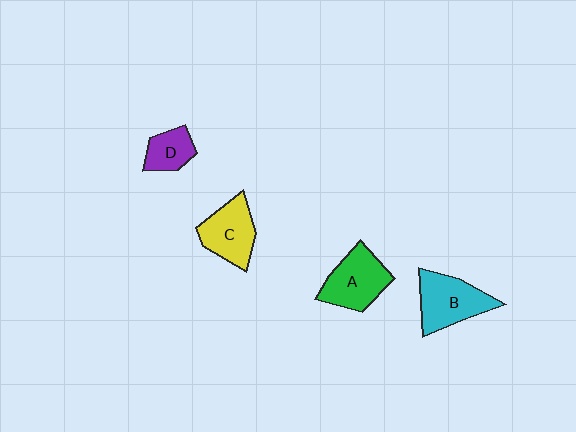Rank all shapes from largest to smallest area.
From largest to smallest: B (cyan), A (green), C (yellow), D (purple).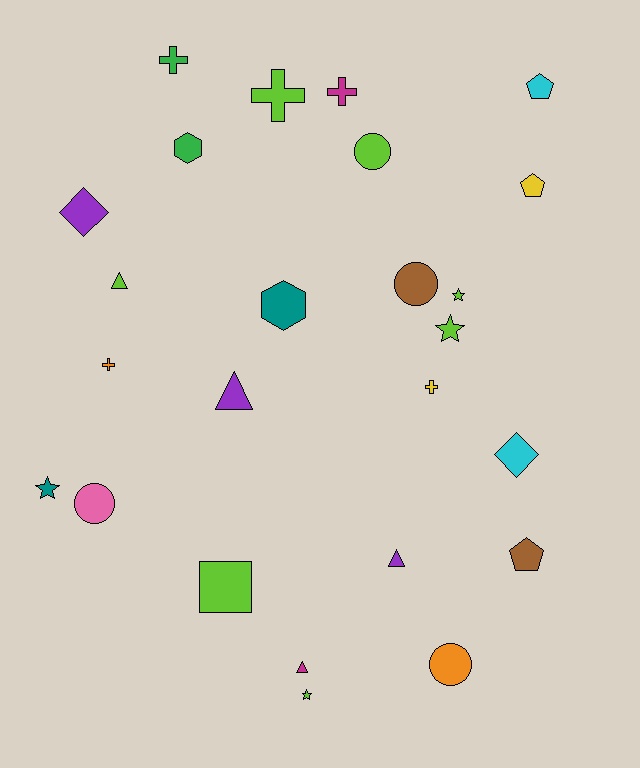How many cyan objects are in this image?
There are 2 cyan objects.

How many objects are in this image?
There are 25 objects.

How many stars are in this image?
There are 4 stars.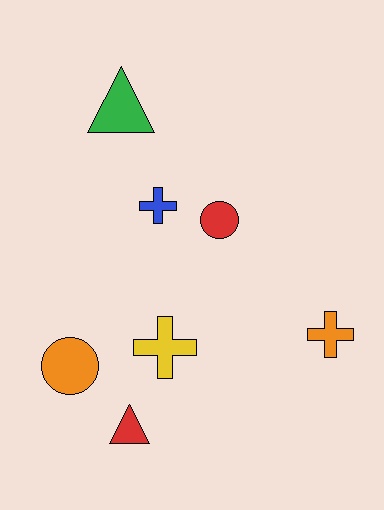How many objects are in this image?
There are 7 objects.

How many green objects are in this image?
There is 1 green object.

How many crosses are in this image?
There are 3 crosses.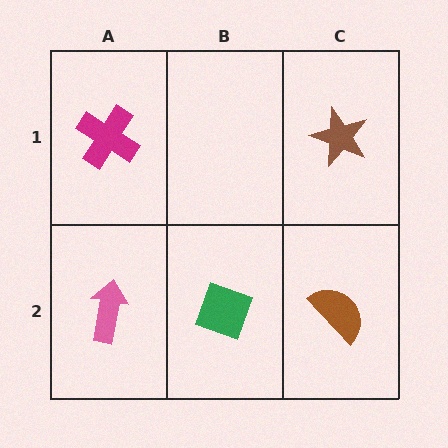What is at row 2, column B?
A green diamond.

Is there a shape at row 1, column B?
No, that cell is empty.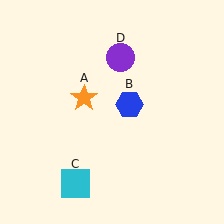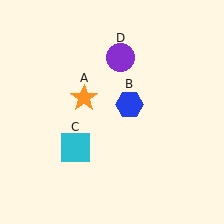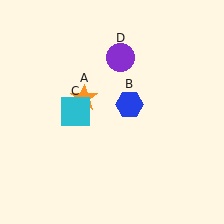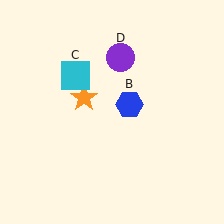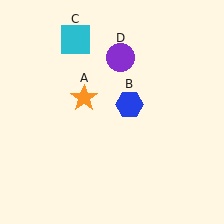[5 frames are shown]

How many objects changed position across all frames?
1 object changed position: cyan square (object C).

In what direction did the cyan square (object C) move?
The cyan square (object C) moved up.